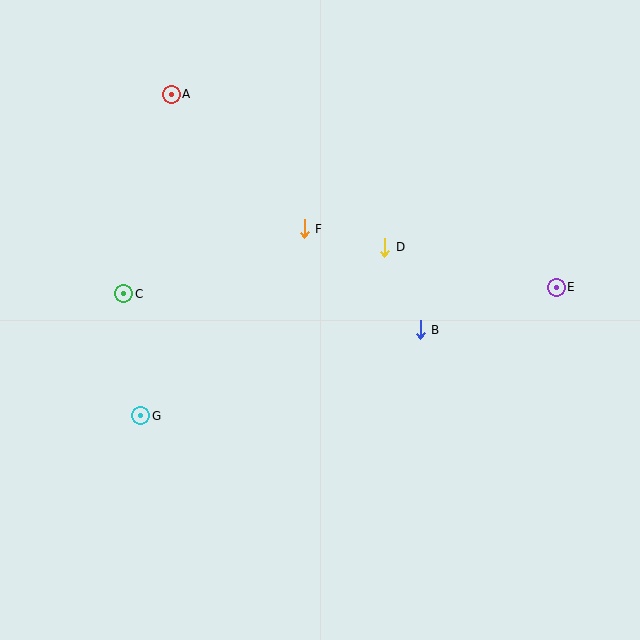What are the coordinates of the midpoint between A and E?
The midpoint between A and E is at (364, 191).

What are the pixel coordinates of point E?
Point E is at (556, 287).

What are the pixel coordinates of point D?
Point D is at (385, 247).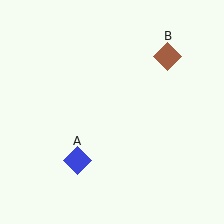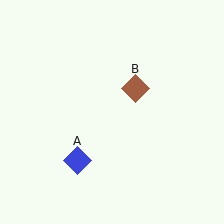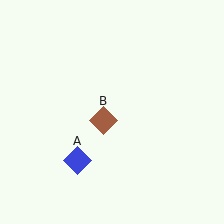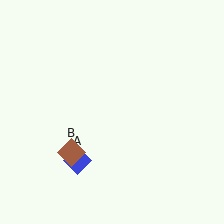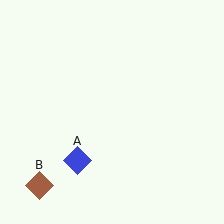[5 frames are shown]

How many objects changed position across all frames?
1 object changed position: brown diamond (object B).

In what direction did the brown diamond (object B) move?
The brown diamond (object B) moved down and to the left.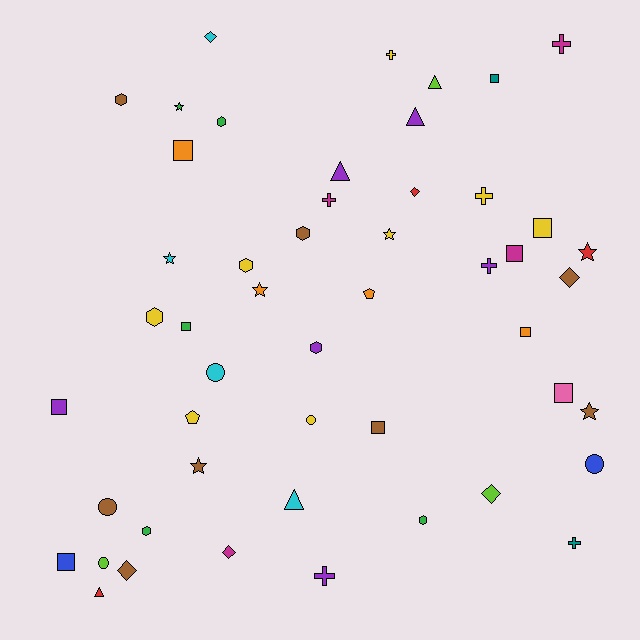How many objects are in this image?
There are 50 objects.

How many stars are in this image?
There are 7 stars.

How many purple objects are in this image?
There are 6 purple objects.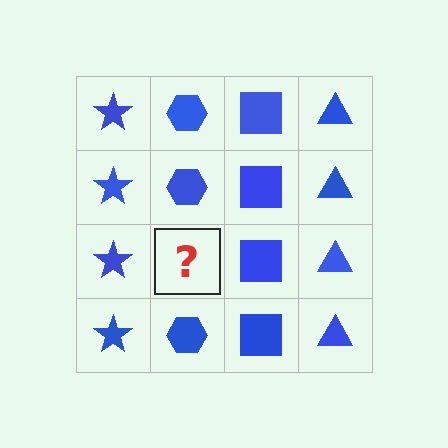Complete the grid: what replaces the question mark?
The question mark should be replaced with a blue hexagon.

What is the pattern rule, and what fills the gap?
The rule is that each column has a consistent shape. The gap should be filled with a blue hexagon.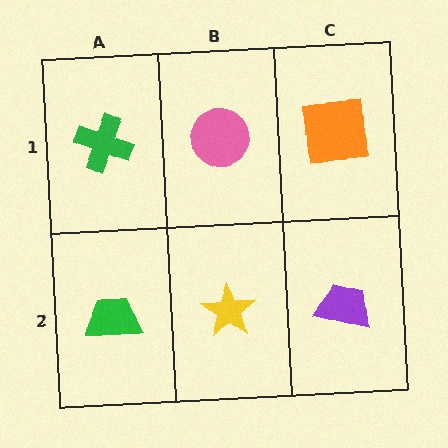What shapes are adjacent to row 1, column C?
A purple trapezoid (row 2, column C), a pink circle (row 1, column B).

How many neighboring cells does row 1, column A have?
2.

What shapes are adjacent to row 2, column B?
A pink circle (row 1, column B), a green trapezoid (row 2, column A), a purple trapezoid (row 2, column C).